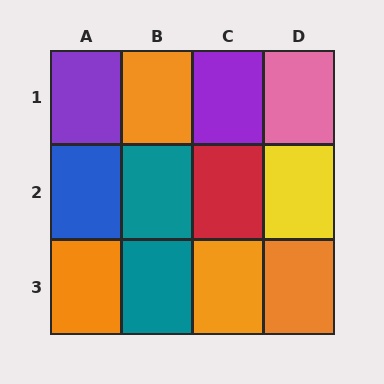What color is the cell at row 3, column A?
Orange.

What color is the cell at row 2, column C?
Red.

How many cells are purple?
2 cells are purple.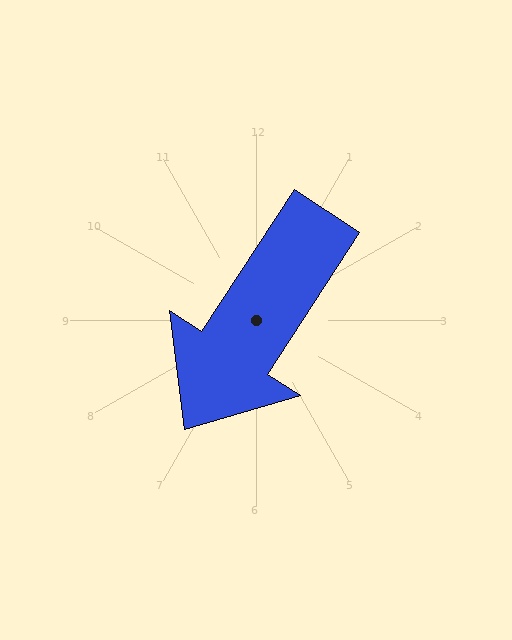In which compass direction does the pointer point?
Southwest.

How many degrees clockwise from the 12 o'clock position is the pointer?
Approximately 213 degrees.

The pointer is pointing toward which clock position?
Roughly 7 o'clock.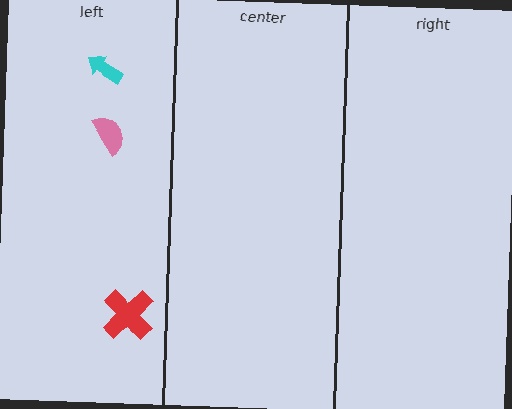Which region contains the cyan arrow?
The left region.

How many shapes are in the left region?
3.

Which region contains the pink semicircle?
The left region.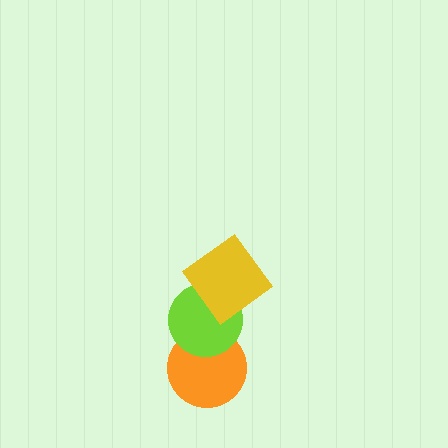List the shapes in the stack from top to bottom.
From top to bottom: the yellow diamond, the lime circle, the orange circle.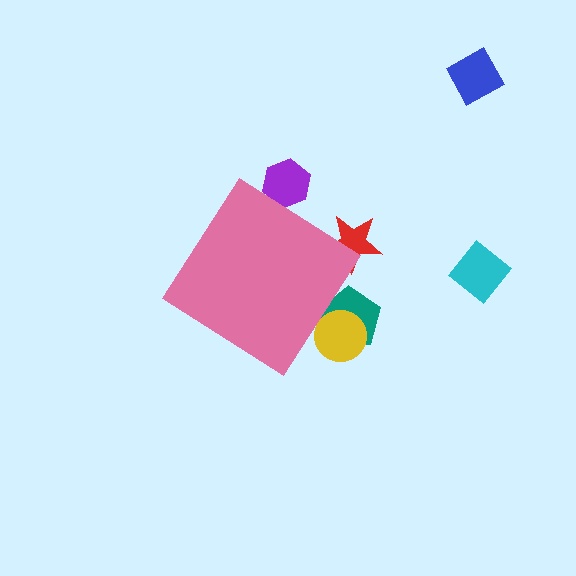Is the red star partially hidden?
Yes, the red star is partially hidden behind the pink diamond.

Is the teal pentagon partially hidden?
Yes, the teal pentagon is partially hidden behind the pink diamond.